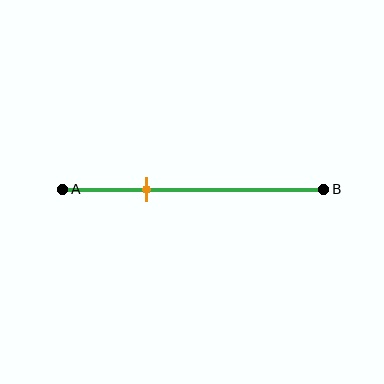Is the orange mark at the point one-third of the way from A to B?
Yes, the mark is approximately at the one-third point.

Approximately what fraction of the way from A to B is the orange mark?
The orange mark is approximately 30% of the way from A to B.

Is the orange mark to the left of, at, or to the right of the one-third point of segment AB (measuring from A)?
The orange mark is approximately at the one-third point of segment AB.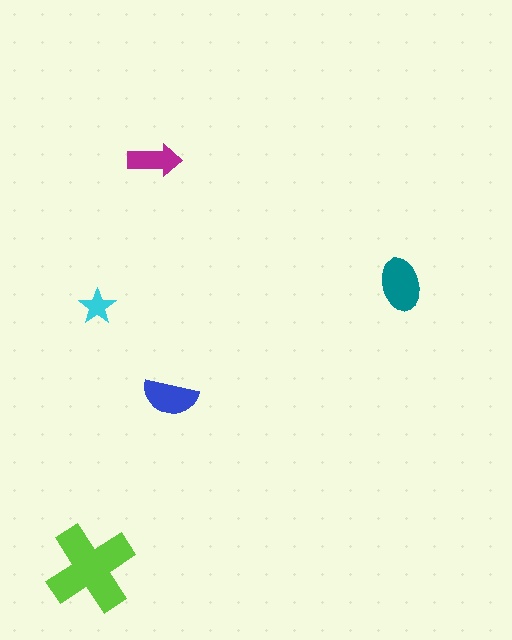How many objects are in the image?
There are 5 objects in the image.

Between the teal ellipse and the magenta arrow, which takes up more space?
The teal ellipse.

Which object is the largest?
The lime cross.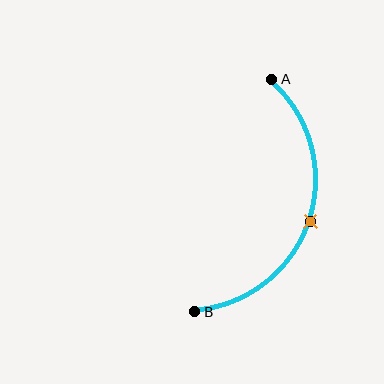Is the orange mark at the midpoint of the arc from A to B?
Yes. The orange mark lies on the arc at equal arc-length from both A and B — it is the arc midpoint.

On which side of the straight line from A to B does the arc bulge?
The arc bulges to the right of the straight line connecting A and B.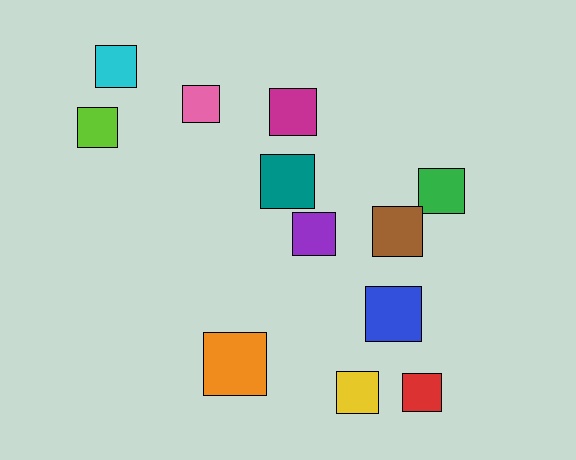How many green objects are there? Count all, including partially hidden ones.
There is 1 green object.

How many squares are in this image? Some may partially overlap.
There are 12 squares.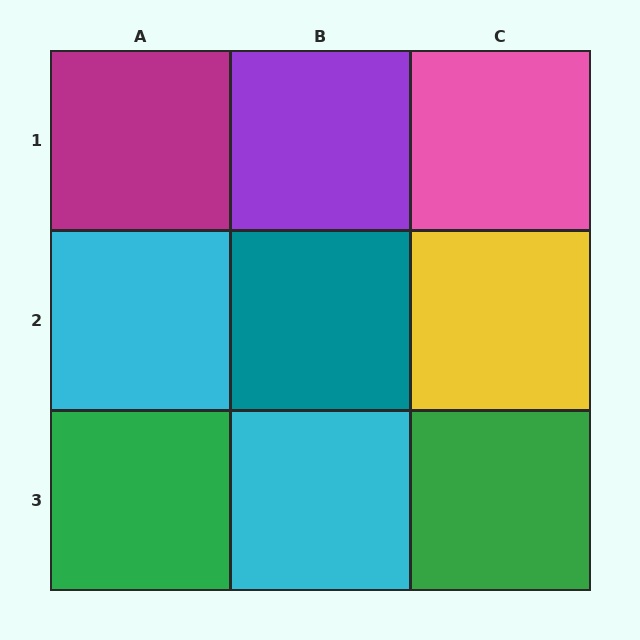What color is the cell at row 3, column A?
Green.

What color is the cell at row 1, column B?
Purple.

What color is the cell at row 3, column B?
Cyan.